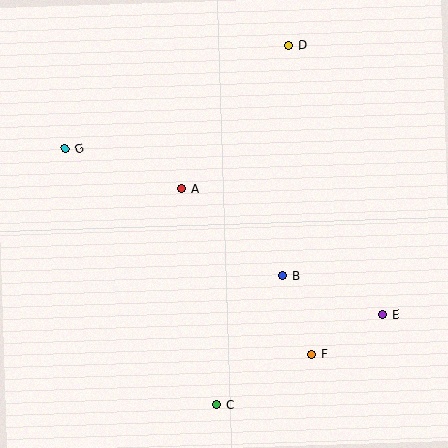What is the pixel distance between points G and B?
The distance between G and B is 251 pixels.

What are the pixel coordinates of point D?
Point D is at (289, 46).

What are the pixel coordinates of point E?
Point E is at (383, 315).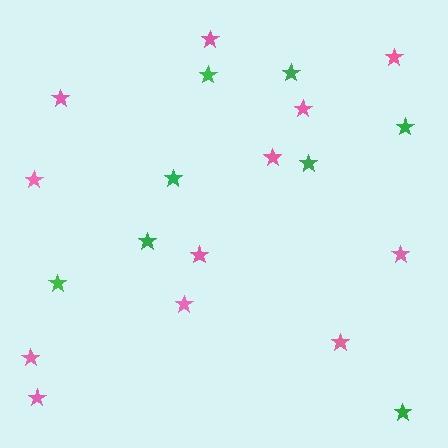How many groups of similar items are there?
There are 2 groups: one group of pink stars (12) and one group of green stars (8).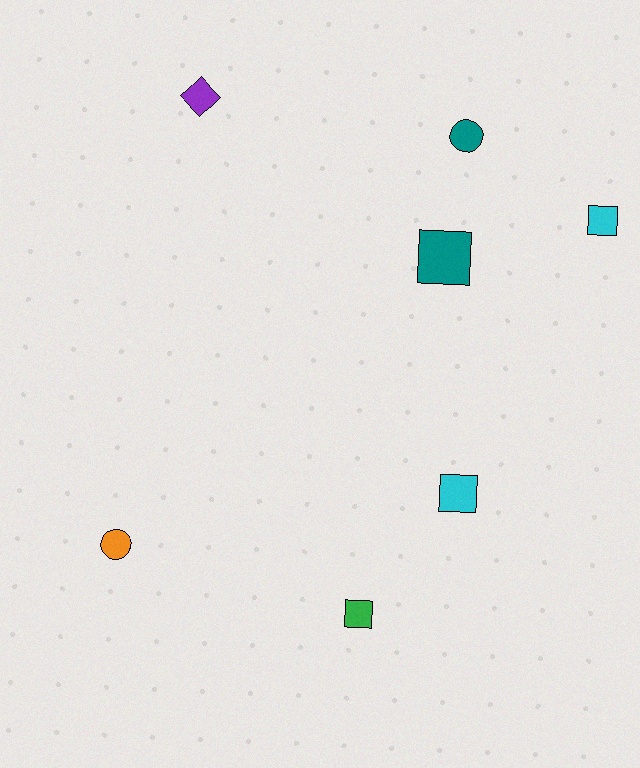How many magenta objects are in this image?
There are no magenta objects.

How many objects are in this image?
There are 7 objects.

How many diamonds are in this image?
There is 1 diamond.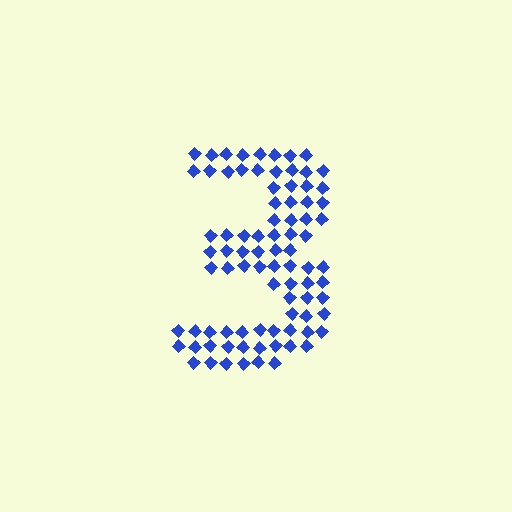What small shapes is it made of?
It is made of small diamonds.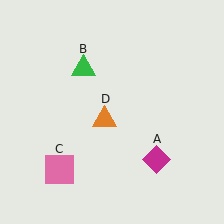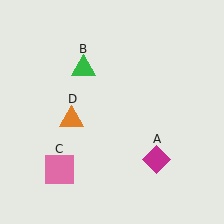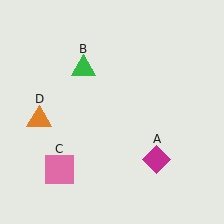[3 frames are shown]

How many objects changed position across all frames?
1 object changed position: orange triangle (object D).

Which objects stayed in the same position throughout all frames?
Magenta diamond (object A) and green triangle (object B) and pink square (object C) remained stationary.